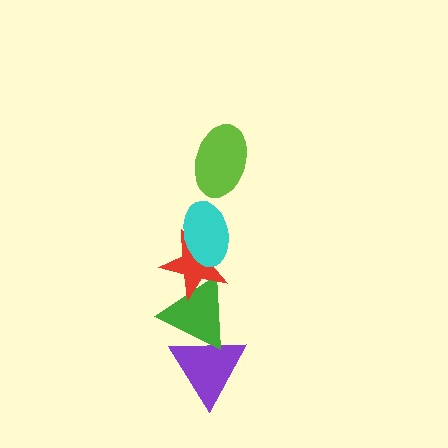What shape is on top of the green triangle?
The red star is on top of the green triangle.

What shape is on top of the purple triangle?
The green triangle is on top of the purple triangle.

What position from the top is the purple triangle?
The purple triangle is 5th from the top.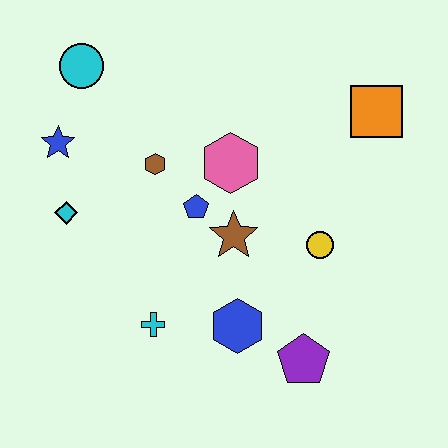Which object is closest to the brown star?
The blue pentagon is closest to the brown star.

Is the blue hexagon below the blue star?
Yes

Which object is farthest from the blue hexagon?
The cyan circle is farthest from the blue hexagon.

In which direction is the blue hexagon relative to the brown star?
The blue hexagon is below the brown star.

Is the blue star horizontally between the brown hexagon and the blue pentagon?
No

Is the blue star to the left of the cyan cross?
Yes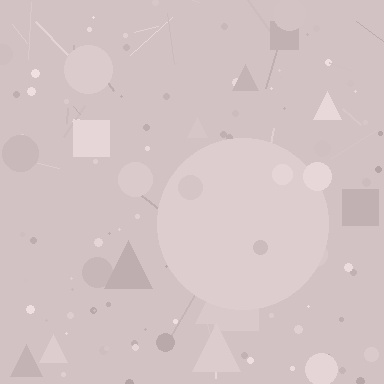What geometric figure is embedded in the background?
A circle is embedded in the background.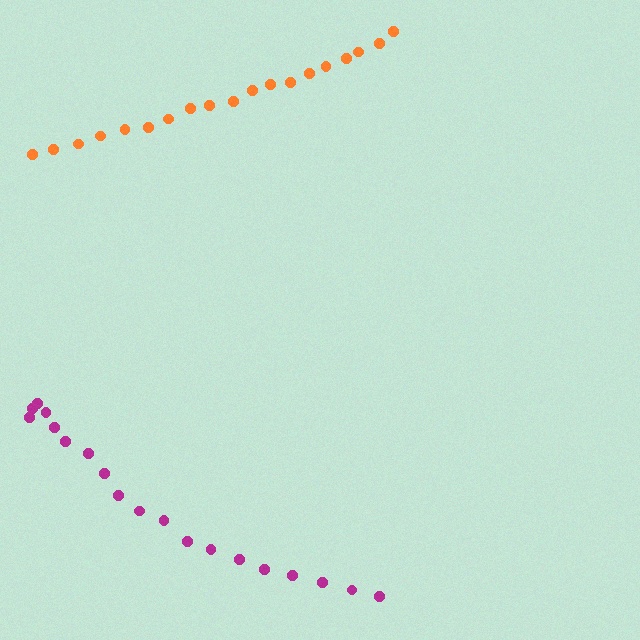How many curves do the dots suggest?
There are 2 distinct paths.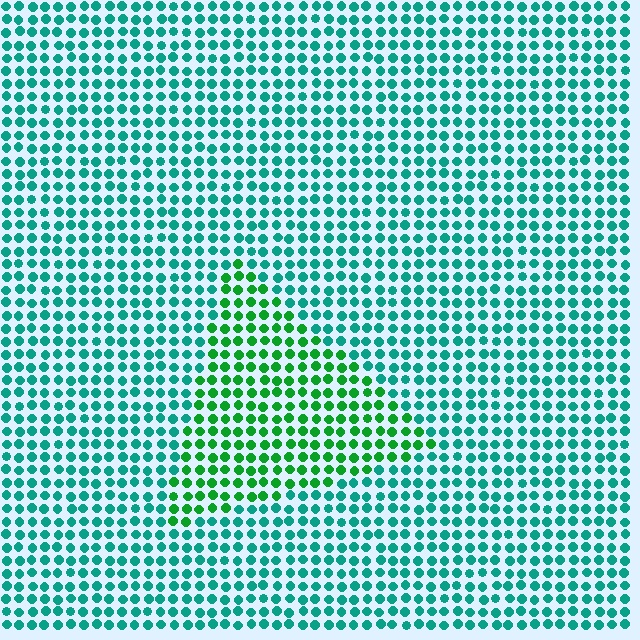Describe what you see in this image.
The image is filled with small teal elements in a uniform arrangement. A triangle-shaped region is visible where the elements are tinted to a slightly different hue, forming a subtle color boundary.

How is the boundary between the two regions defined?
The boundary is defined purely by a slight shift in hue (about 40 degrees). Spacing, size, and orientation are identical on both sides.